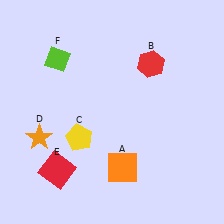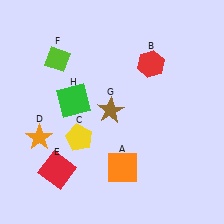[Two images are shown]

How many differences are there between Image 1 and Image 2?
There are 2 differences between the two images.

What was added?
A brown star (G), a green square (H) were added in Image 2.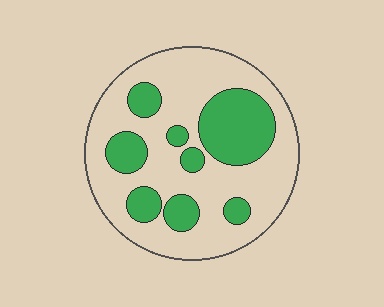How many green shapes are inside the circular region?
8.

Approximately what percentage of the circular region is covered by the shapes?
Approximately 30%.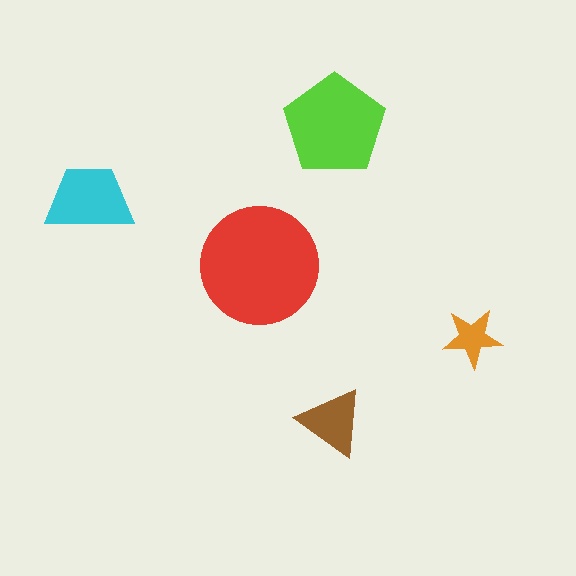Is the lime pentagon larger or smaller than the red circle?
Smaller.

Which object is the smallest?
The orange star.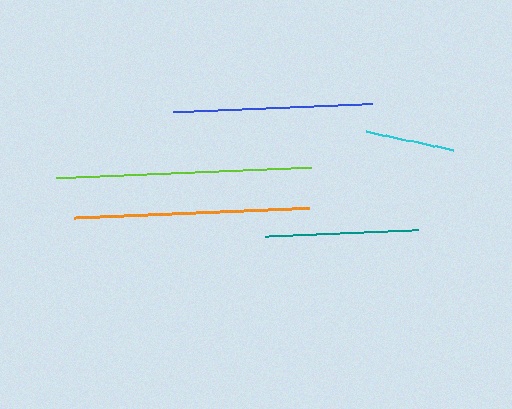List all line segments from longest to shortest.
From longest to shortest: lime, orange, blue, teal, cyan.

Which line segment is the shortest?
The cyan line is the shortest at approximately 89 pixels.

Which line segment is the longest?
The lime line is the longest at approximately 255 pixels.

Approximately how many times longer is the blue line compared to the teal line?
The blue line is approximately 1.3 times the length of the teal line.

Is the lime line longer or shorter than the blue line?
The lime line is longer than the blue line.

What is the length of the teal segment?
The teal segment is approximately 153 pixels long.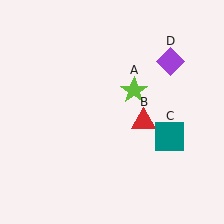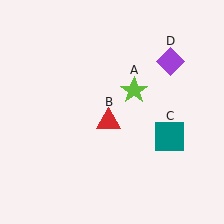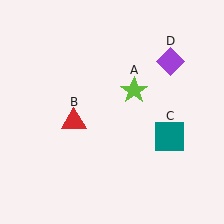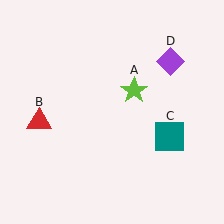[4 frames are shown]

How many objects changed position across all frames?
1 object changed position: red triangle (object B).